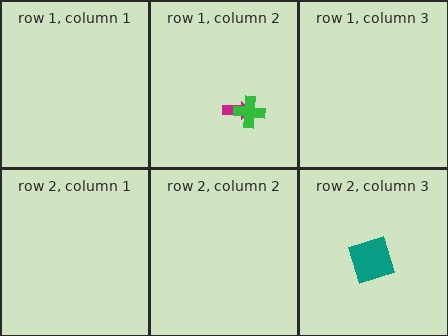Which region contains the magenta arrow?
The row 1, column 2 region.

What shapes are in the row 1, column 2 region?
The magenta arrow, the green cross.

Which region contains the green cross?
The row 1, column 2 region.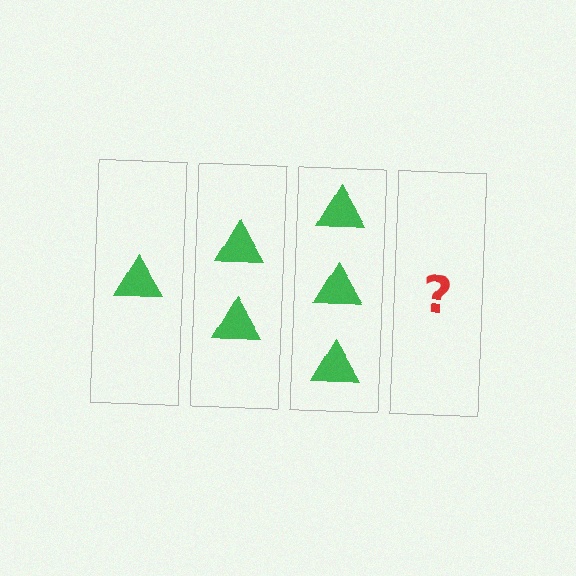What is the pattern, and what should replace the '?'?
The pattern is that each step adds one more triangle. The '?' should be 4 triangles.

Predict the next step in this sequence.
The next step is 4 triangles.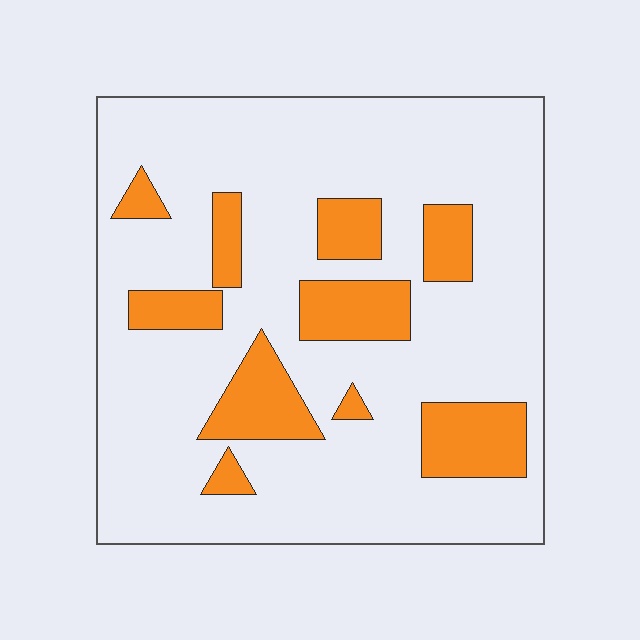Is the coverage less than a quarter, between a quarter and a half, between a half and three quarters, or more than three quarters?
Less than a quarter.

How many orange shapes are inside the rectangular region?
10.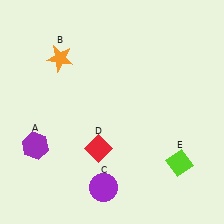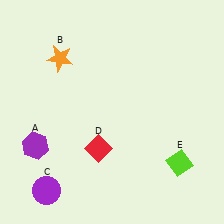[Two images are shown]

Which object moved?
The purple circle (C) moved left.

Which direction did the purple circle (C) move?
The purple circle (C) moved left.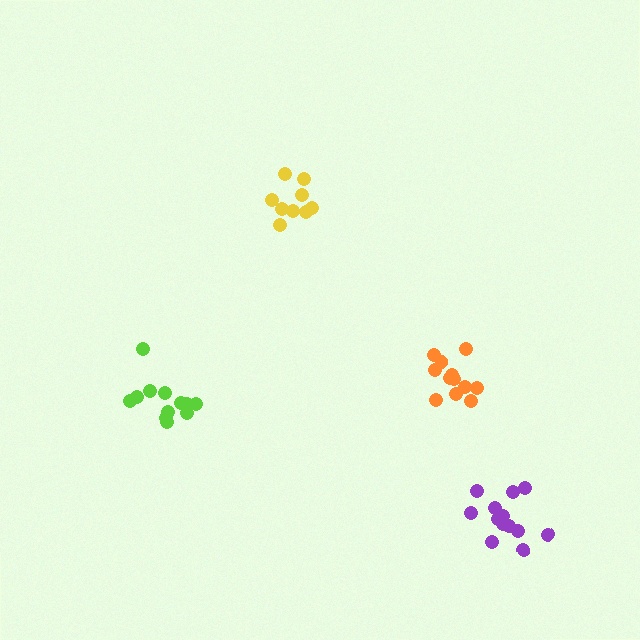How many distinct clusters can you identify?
There are 4 distinct clusters.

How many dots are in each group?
Group 1: 9 dots, Group 2: 13 dots, Group 3: 12 dots, Group 4: 12 dots (46 total).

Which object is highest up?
The yellow cluster is topmost.